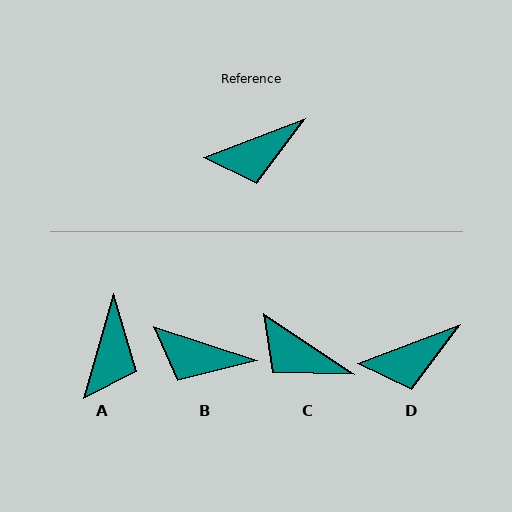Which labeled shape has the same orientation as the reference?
D.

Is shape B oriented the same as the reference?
No, it is off by about 40 degrees.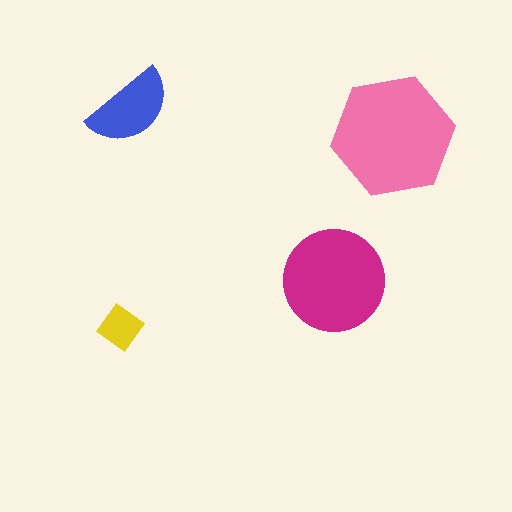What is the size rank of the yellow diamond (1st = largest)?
4th.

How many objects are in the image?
There are 4 objects in the image.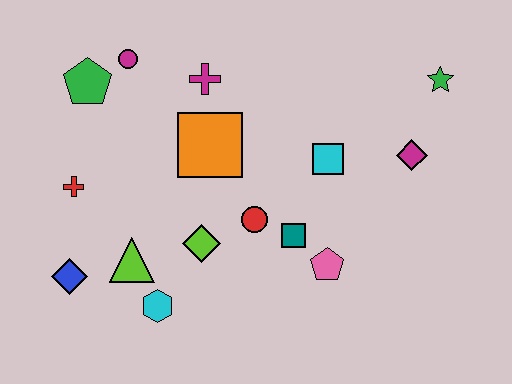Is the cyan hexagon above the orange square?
No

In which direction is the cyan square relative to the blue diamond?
The cyan square is to the right of the blue diamond.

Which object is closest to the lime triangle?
The cyan hexagon is closest to the lime triangle.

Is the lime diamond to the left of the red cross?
No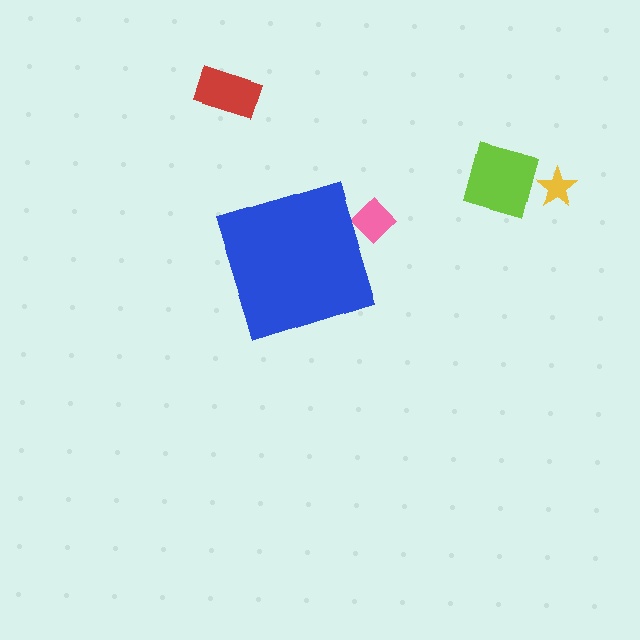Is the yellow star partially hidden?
No, the yellow star is fully visible.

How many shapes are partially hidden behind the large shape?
1 shape is partially hidden.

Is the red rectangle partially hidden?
No, the red rectangle is fully visible.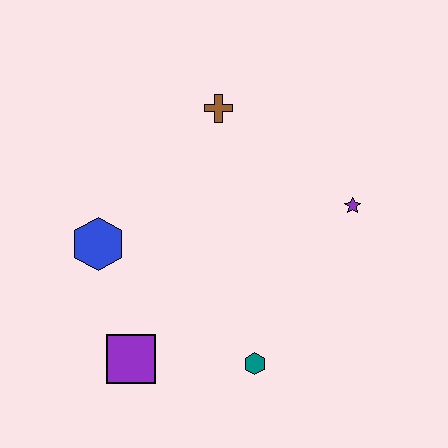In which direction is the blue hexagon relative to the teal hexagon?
The blue hexagon is to the left of the teal hexagon.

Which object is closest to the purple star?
The brown cross is closest to the purple star.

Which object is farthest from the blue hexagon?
The purple star is farthest from the blue hexagon.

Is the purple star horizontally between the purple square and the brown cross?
No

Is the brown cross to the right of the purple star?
No